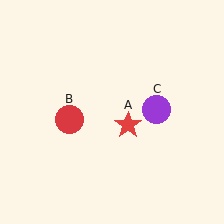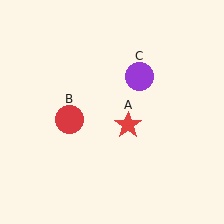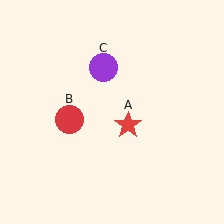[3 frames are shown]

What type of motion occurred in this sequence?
The purple circle (object C) rotated counterclockwise around the center of the scene.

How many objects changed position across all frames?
1 object changed position: purple circle (object C).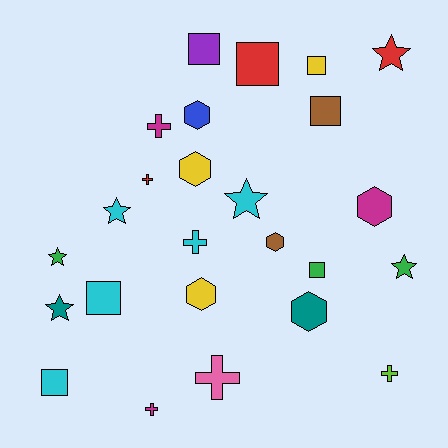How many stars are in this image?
There are 6 stars.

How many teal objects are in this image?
There are 2 teal objects.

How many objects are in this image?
There are 25 objects.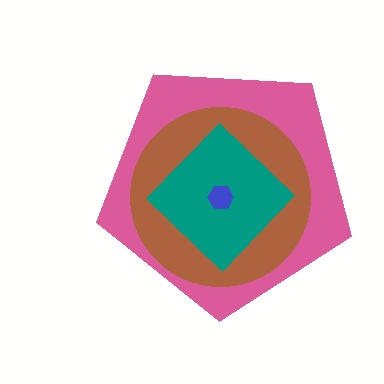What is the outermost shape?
The pink pentagon.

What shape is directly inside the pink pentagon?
The brown circle.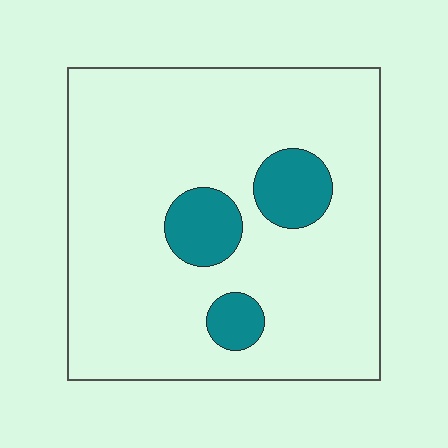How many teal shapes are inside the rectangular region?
3.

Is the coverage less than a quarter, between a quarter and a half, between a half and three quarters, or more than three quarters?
Less than a quarter.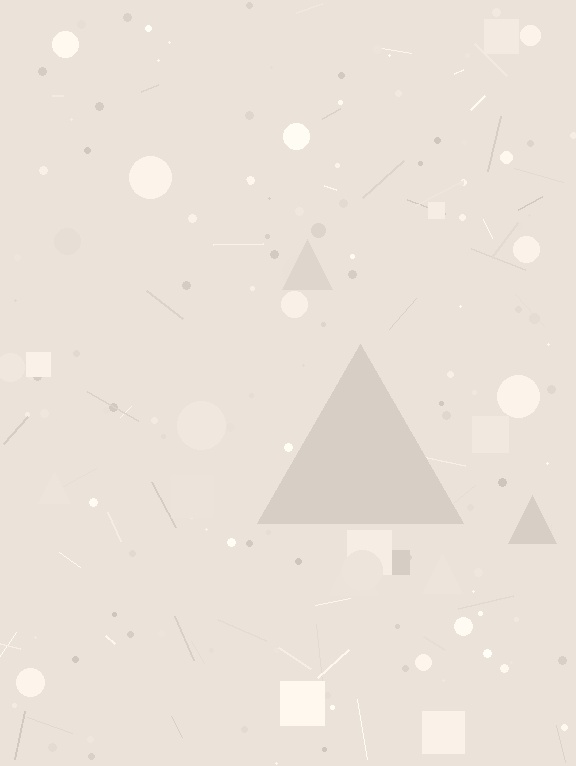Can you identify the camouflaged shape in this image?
The camouflaged shape is a triangle.